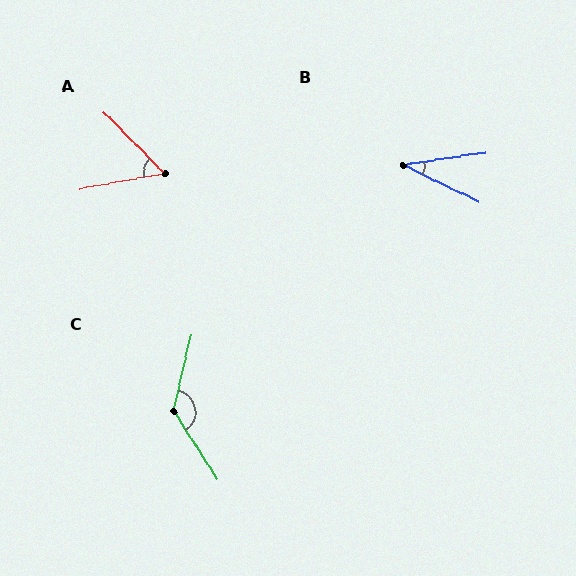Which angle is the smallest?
B, at approximately 34 degrees.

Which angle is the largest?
C, at approximately 134 degrees.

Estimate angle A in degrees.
Approximately 56 degrees.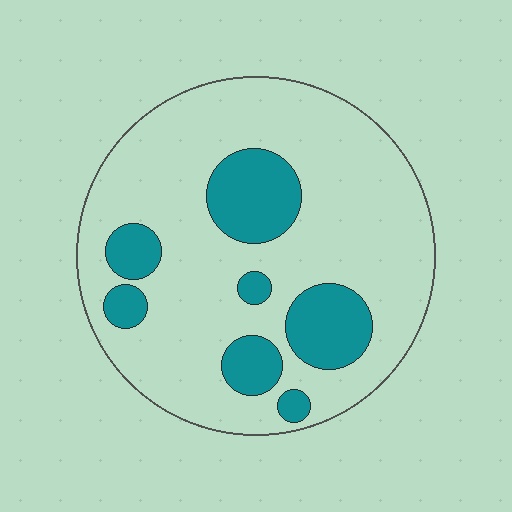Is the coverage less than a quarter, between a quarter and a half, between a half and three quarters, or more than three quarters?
Less than a quarter.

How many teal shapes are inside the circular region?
7.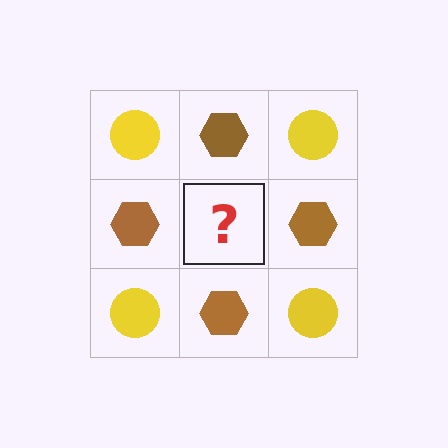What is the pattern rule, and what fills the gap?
The rule is that it alternates yellow circle and brown hexagon in a checkerboard pattern. The gap should be filled with a yellow circle.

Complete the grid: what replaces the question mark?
The question mark should be replaced with a yellow circle.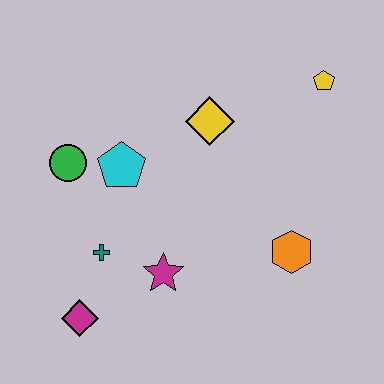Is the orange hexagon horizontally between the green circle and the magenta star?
No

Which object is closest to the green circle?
The cyan pentagon is closest to the green circle.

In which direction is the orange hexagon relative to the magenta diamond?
The orange hexagon is to the right of the magenta diamond.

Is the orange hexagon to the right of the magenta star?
Yes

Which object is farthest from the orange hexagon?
The green circle is farthest from the orange hexagon.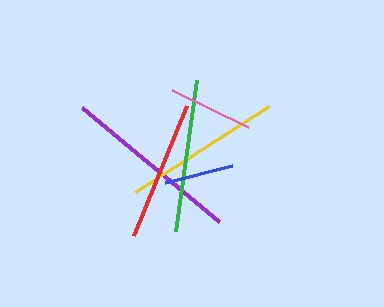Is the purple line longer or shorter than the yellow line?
The purple line is longer than the yellow line.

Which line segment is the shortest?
The blue line is the shortest at approximately 69 pixels.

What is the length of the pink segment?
The pink segment is approximately 85 pixels long.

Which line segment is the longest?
The purple line is the longest at approximately 178 pixels.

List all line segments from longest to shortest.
From longest to shortest: purple, yellow, green, red, pink, blue.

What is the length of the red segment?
The red segment is approximately 141 pixels long.